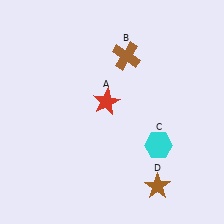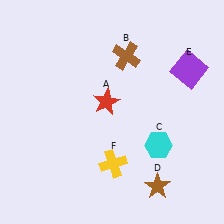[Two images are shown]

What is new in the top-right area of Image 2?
A purple square (E) was added in the top-right area of Image 2.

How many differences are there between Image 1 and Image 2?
There are 2 differences between the two images.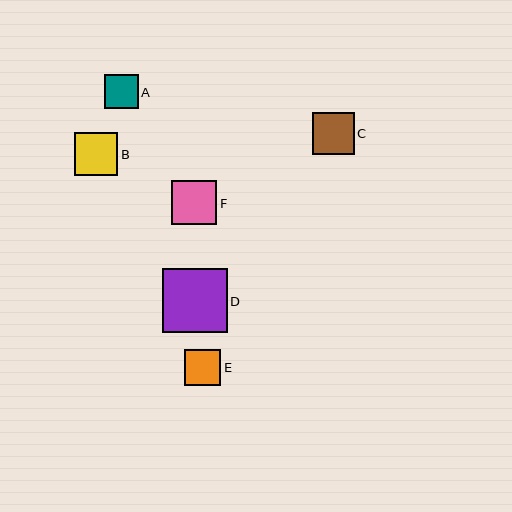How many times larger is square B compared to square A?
Square B is approximately 1.3 times the size of square A.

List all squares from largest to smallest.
From largest to smallest: D, F, B, C, E, A.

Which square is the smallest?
Square A is the smallest with a size of approximately 34 pixels.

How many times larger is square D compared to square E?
Square D is approximately 1.8 times the size of square E.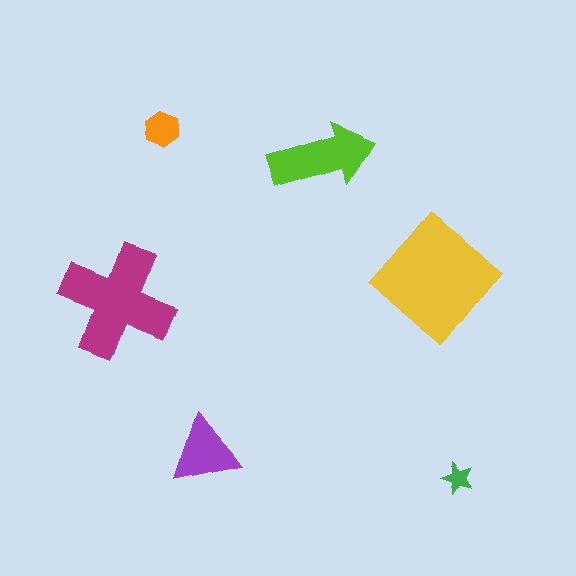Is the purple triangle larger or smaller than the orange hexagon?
Larger.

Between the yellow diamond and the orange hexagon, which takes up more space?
The yellow diamond.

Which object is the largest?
The yellow diamond.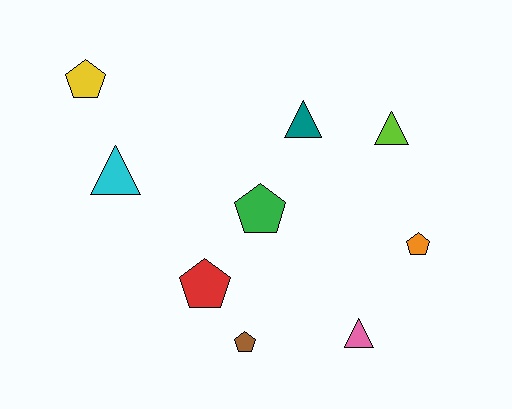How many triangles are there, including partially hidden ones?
There are 4 triangles.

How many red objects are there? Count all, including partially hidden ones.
There is 1 red object.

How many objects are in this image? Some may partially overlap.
There are 9 objects.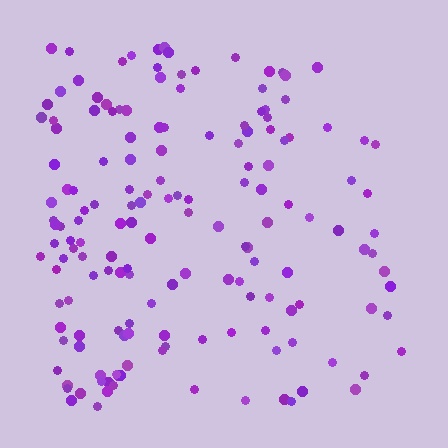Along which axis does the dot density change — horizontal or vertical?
Horizontal.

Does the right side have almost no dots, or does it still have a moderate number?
Still a moderate number, just noticeably fewer than the left.